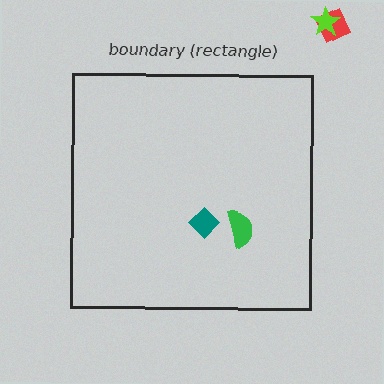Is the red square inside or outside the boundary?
Outside.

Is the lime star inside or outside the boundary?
Outside.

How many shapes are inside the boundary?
2 inside, 2 outside.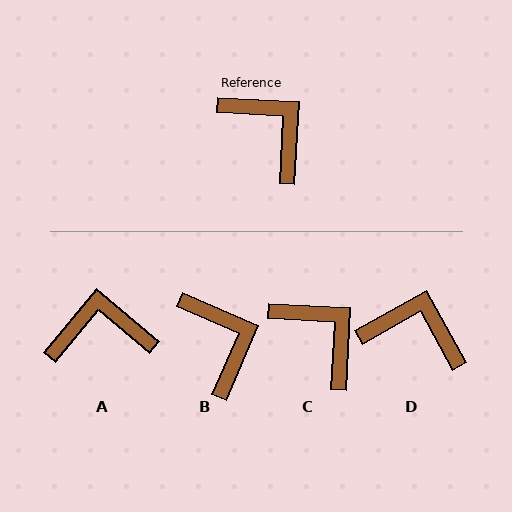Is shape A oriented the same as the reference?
No, it is off by about 54 degrees.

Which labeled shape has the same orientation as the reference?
C.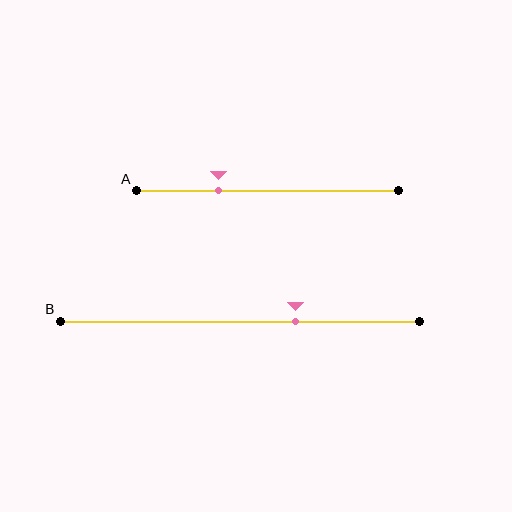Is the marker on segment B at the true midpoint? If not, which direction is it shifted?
No, the marker on segment B is shifted to the right by about 16% of the segment length.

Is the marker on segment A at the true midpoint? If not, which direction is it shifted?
No, the marker on segment A is shifted to the left by about 19% of the segment length.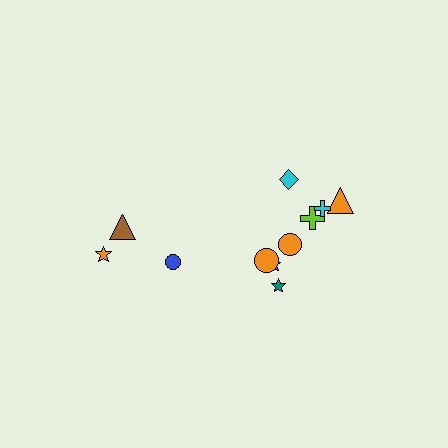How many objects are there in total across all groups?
There are 11 objects.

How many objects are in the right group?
There are 8 objects.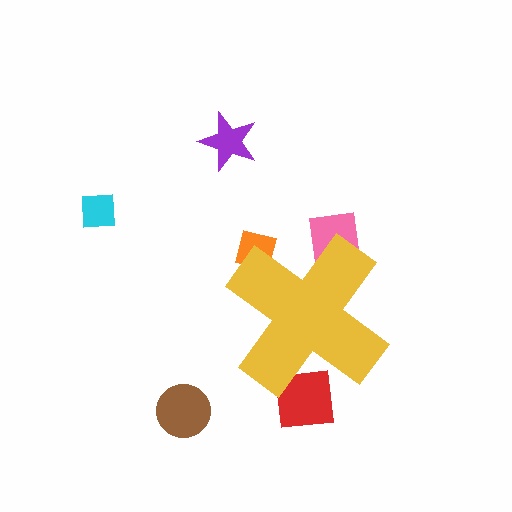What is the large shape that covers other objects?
A yellow cross.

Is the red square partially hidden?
Yes, the red square is partially hidden behind the yellow cross.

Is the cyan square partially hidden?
No, the cyan square is fully visible.